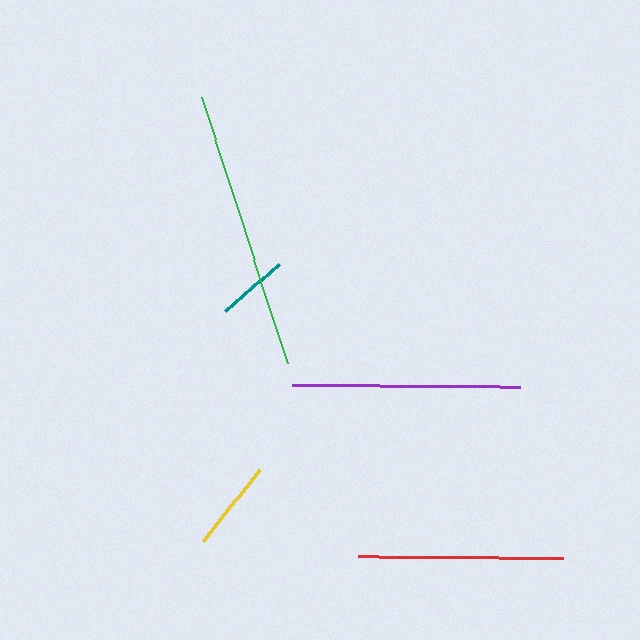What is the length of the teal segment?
The teal segment is approximately 72 pixels long.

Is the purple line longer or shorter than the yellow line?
The purple line is longer than the yellow line.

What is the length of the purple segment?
The purple segment is approximately 228 pixels long.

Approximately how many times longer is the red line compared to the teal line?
The red line is approximately 2.8 times the length of the teal line.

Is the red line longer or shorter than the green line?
The green line is longer than the red line.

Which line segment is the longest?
The green line is the longest at approximately 279 pixels.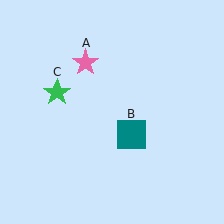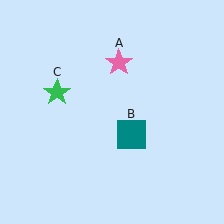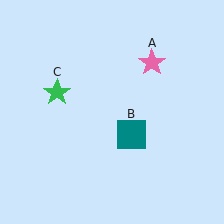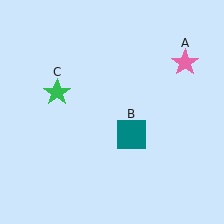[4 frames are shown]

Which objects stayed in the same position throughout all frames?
Teal square (object B) and green star (object C) remained stationary.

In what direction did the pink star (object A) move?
The pink star (object A) moved right.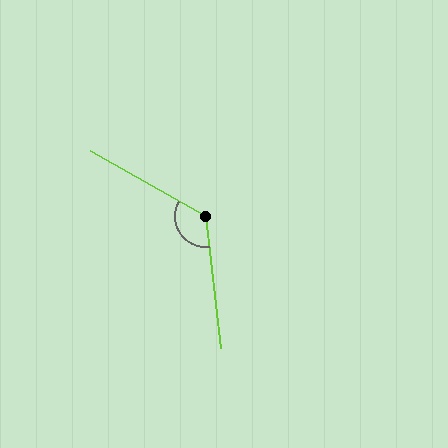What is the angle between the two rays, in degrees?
Approximately 126 degrees.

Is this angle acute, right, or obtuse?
It is obtuse.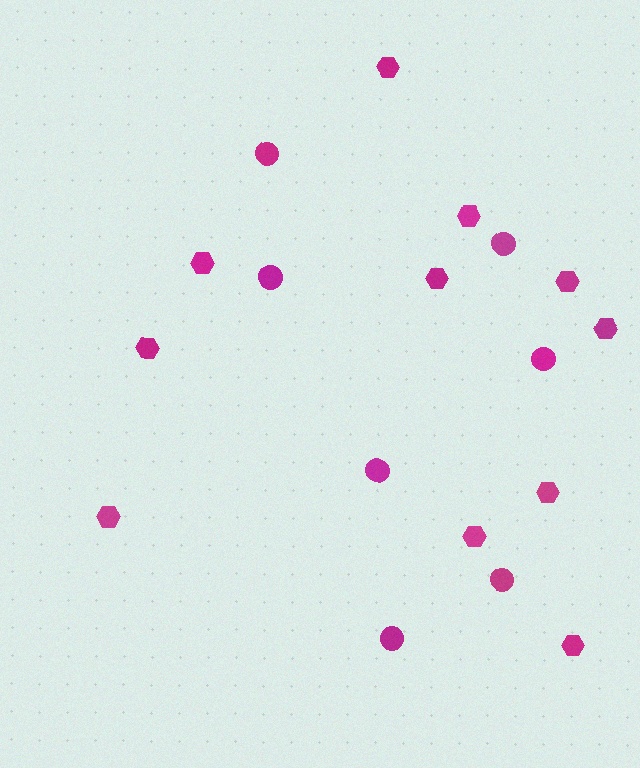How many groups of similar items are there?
There are 2 groups: one group of hexagons (11) and one group of circles (7).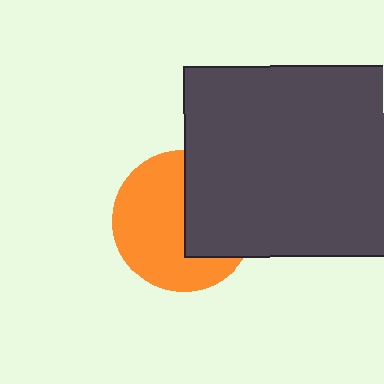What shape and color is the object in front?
The object in front is a dark gray rectangle.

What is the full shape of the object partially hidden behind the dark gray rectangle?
The partially hidden object is an orange circle.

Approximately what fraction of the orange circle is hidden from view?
Roughly 40% of the orange circle is hidden behind the dark gray rectangle.